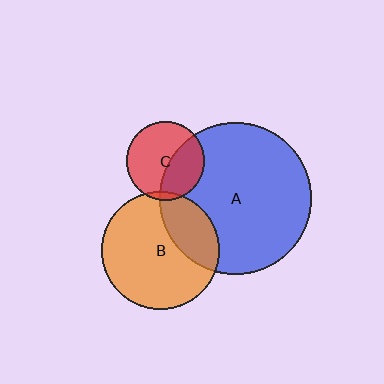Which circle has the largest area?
Circle A (blue).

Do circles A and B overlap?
Yes.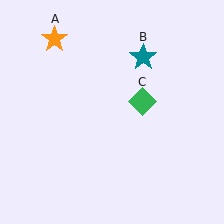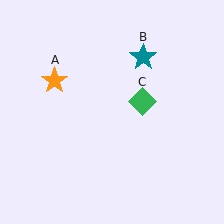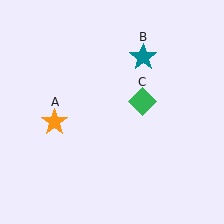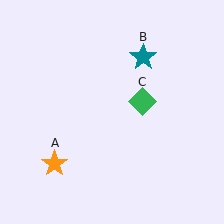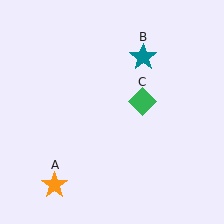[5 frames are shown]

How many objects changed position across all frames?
1 object changed position: orange star (object A).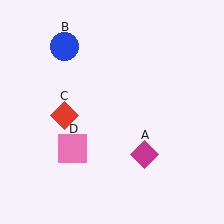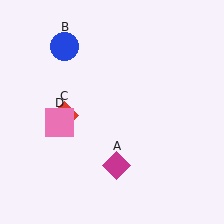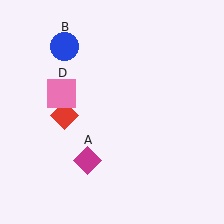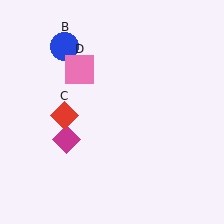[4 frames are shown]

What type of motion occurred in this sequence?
The magenta diamond (object A), pink square (object D) rotated clockwise around the center of the scene.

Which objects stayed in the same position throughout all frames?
Blue circle (object B) and red diamond (object C) remained stationary.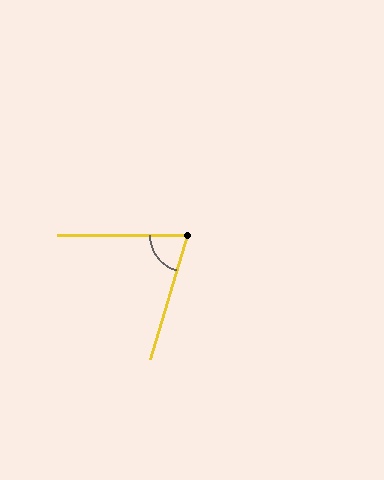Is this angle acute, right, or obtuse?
It is acute.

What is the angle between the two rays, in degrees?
Approximately 74 degrees.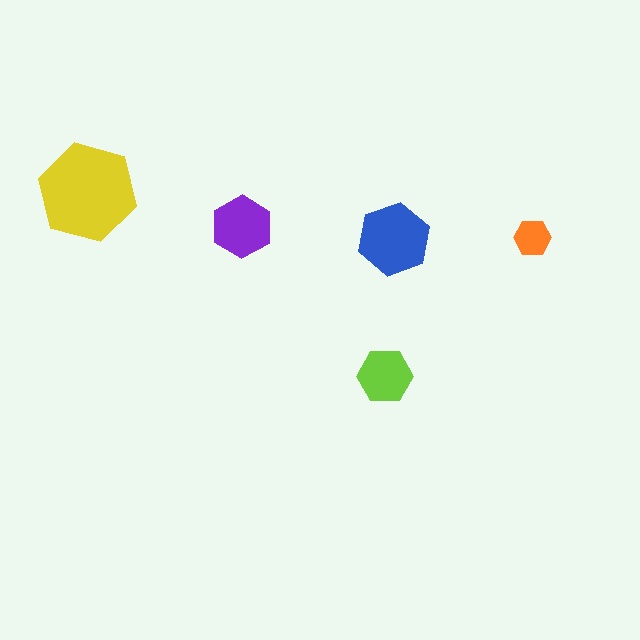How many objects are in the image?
There are 5 objects in the image.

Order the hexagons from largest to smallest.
the yellow one, the blue one, the purple one, the lime one, the orange one.